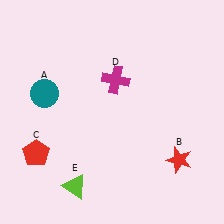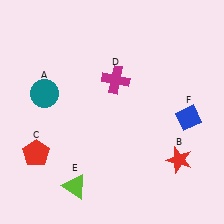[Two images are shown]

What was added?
A blue diamond (F) was added in Image 2.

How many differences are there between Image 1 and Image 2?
There is 1 difference between the two images.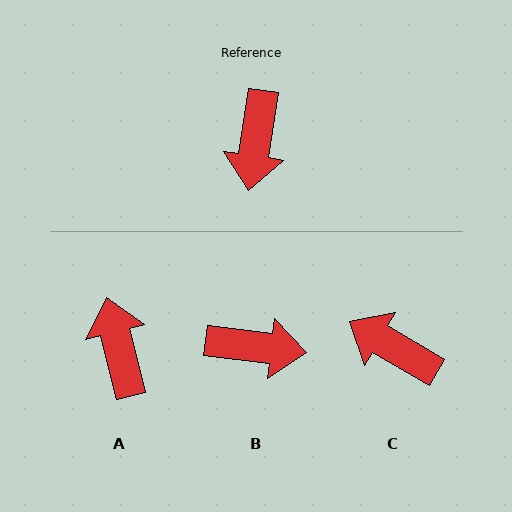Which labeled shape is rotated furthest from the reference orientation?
A, about 158 degrees away.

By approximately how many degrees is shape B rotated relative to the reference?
Approximately 91 degrees counter-clockwise.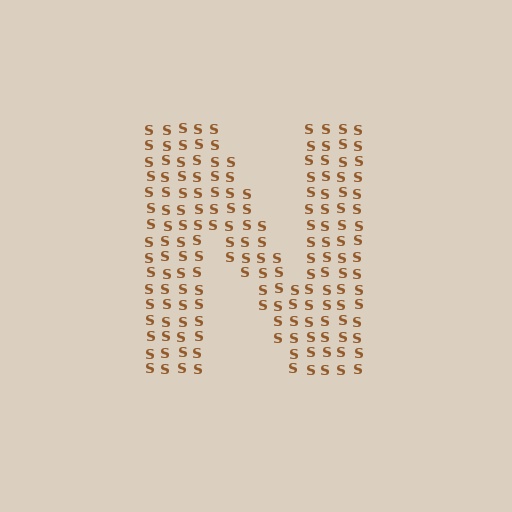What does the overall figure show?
The overall figure shows the letter N.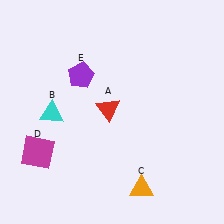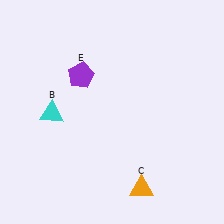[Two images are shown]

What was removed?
The magenta square (D), the red triangle (A) were removed in Image 2.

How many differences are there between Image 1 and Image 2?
There are 2 differences between the two images.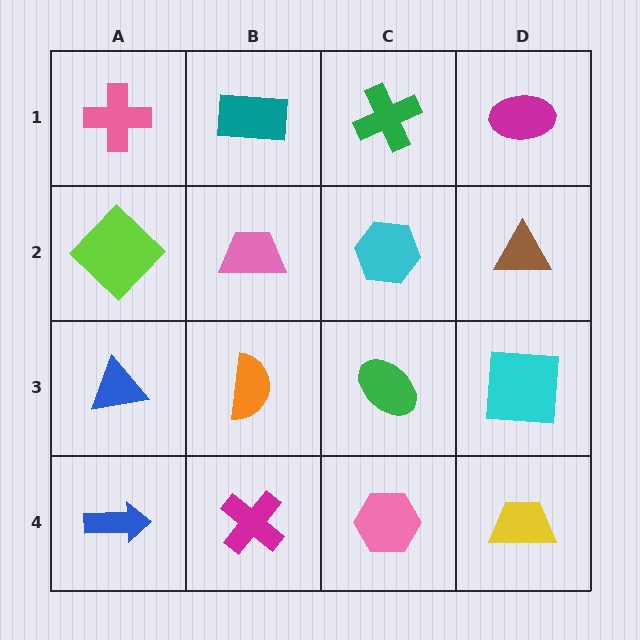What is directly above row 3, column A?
A lime diamond.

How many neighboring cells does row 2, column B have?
4.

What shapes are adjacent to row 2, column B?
A teal rectangle (row 1, column B), an orange semicircle (row 3, column B), a lime diamond (row 2, column A), a cyan hexagon (row 2, column C).